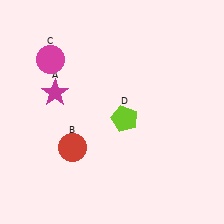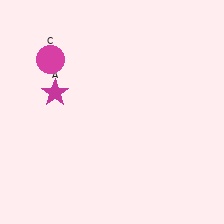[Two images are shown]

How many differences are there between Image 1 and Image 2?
There are 2 differences between the two images.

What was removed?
The lime pentagon (D), the red circle (B) were removed in Image 2.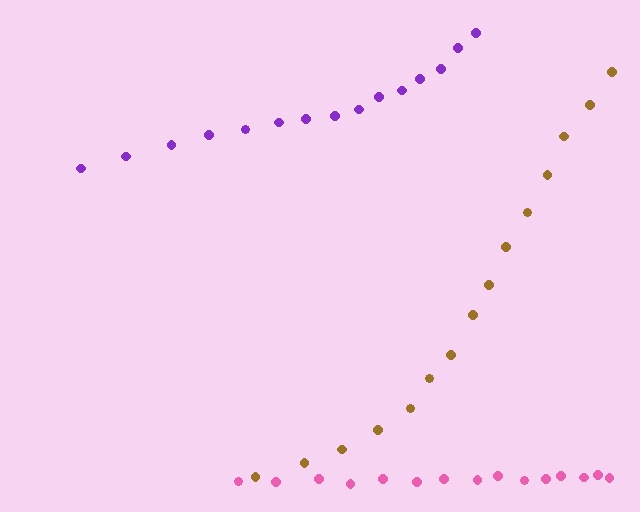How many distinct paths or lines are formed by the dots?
There are 3 distinct paths.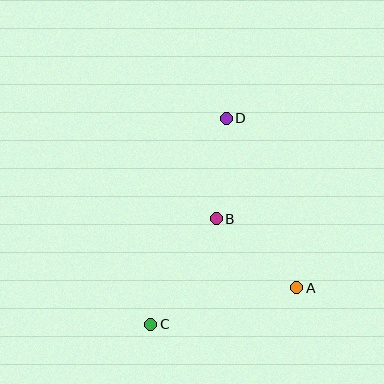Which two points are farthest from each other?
Points C and D are farthest from each other.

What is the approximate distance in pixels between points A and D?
The distance between A and D is approximately 184 pixels.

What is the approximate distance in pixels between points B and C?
The distance between B and C is approximately 124 pixels.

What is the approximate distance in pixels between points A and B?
The distance between A and B is approximately 106 pixels.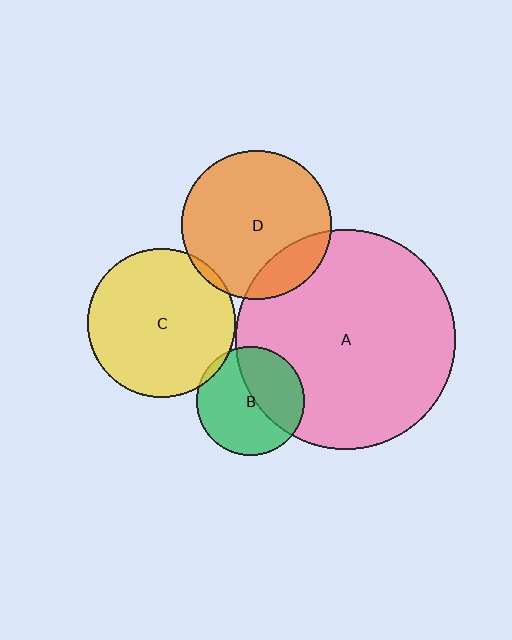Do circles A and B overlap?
Yes.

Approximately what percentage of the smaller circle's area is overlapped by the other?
Approximately 40%.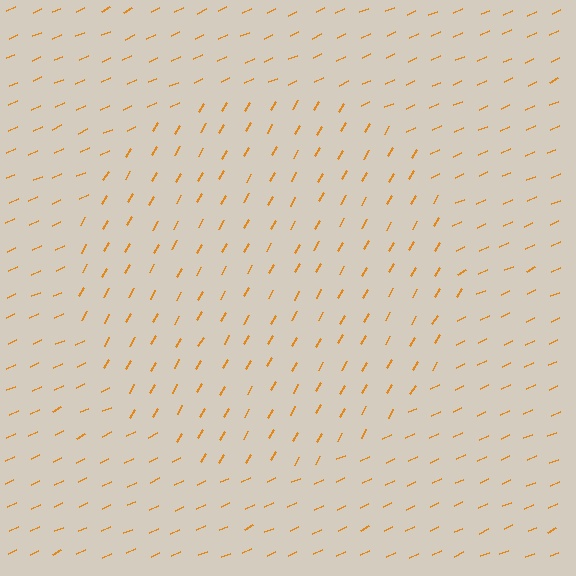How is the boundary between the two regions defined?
The boundary is defined purely by a change in line orientation (approximately 36 degrees difference). All lines are the same color and thickness.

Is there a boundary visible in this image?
Yes, there is a texture boundary formed by a change in line orientation.